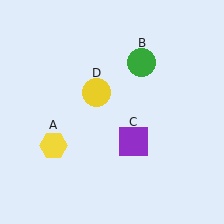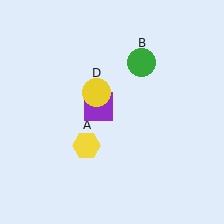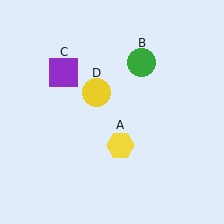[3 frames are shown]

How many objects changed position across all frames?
2 objects changed position: yellow hexagon (object A), purple square (object C).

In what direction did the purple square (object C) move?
The purple square (object C) moved up and to the left.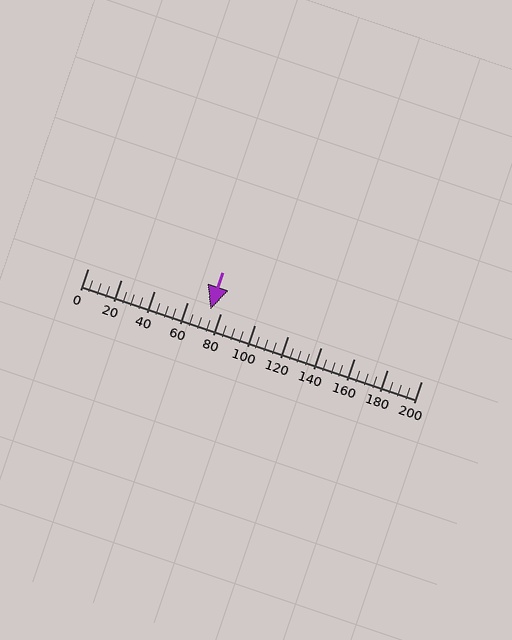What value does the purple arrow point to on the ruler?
The purple arrow points to approximately 73.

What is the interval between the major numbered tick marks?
The major tick marks are spaced 20 units apart.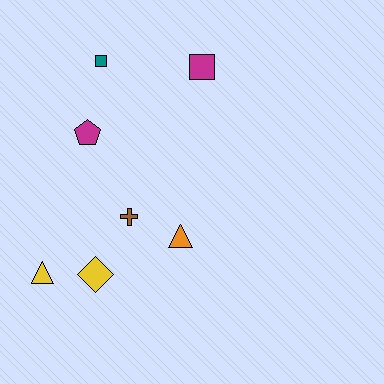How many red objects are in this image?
There are no red objects.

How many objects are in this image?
There are 7 objects.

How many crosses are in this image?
There is 1 cross.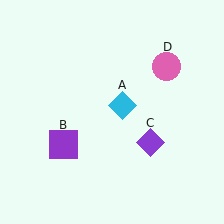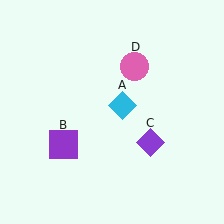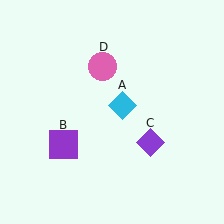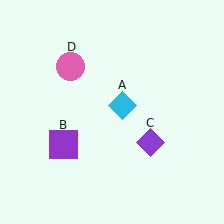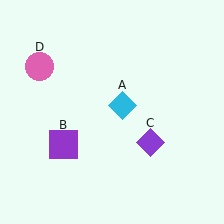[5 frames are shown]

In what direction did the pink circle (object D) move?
The pink circle (object D) moved left.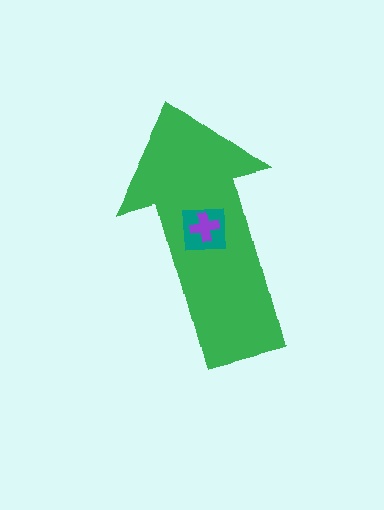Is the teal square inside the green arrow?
Yes.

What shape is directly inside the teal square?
The purple cross.